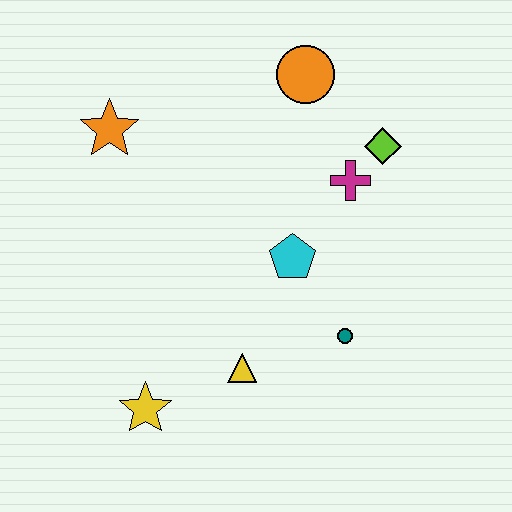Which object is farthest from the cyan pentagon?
The orange star is farthest from the cyan pentagon.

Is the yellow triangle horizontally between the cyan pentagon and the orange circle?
No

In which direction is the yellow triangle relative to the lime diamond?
The yellow triangle is below the lime diamond.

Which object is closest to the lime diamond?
The magenta cross is closest to the lime diamond.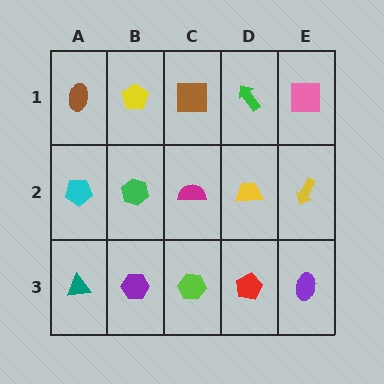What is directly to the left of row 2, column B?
A cyan pentagon.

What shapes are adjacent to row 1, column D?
A yellow trapezoid (row 2, column D), a brown square (row 1, column C), a pink square (row 1, column E).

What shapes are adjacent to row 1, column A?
A cyan pentagon (row 2, column A), a yellow pentagon (row 1, column B).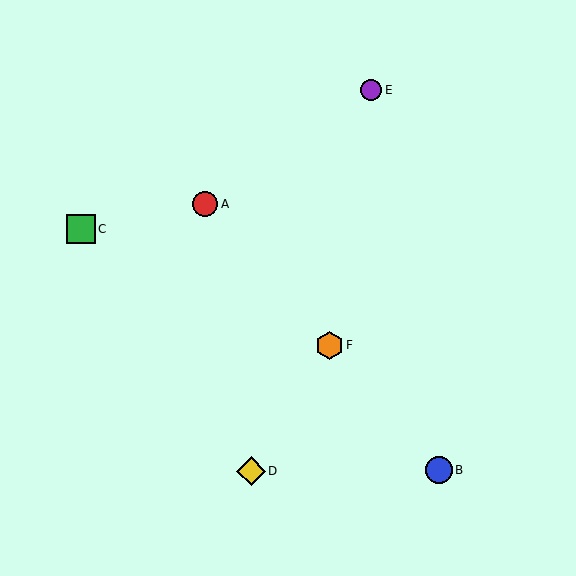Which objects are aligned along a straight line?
Objects A, B, F are aligned along a straight line.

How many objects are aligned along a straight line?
3 objects (A, B, F) are aligned along a straight line.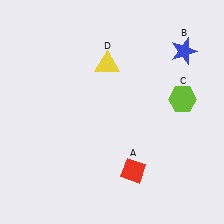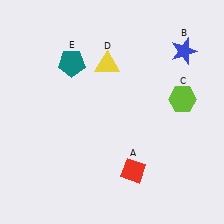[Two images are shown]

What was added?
A teal pentagon (E) was added in Image 2.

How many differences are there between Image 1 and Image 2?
There is 1 difference between the two images.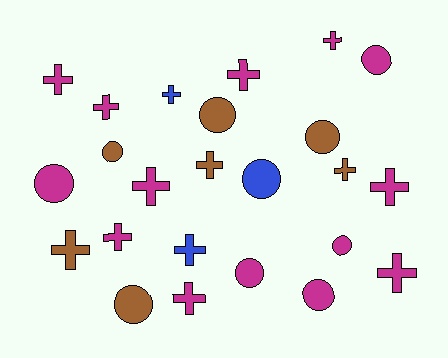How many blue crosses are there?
There are 2 blue crosses.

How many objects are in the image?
There are 24 objects.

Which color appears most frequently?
Magenta, with 14 objects.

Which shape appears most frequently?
Cross, with 14 objects.